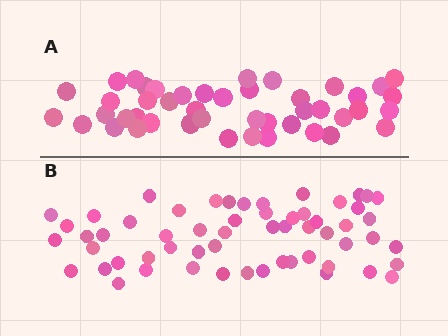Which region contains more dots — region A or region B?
Region B (the bottom region) has more dots.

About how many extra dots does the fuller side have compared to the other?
Region B has approximately 15 more dots than region A.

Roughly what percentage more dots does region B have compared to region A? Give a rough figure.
About 30% more.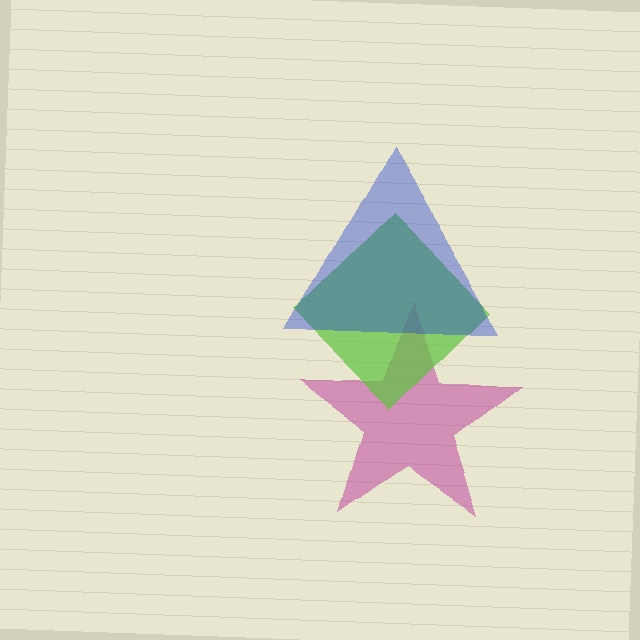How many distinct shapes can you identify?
There are 3 distinct shapes: a magenta star, a lime diamond, a blue triangle.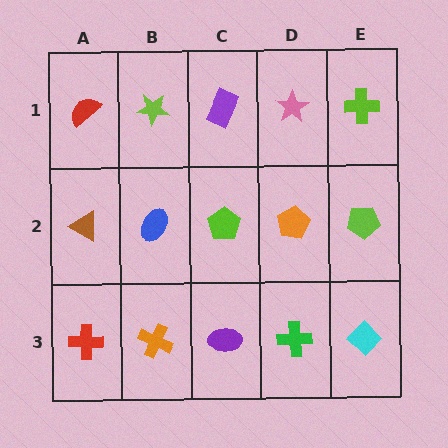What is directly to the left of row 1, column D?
A purple rectangle.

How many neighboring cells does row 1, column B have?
3.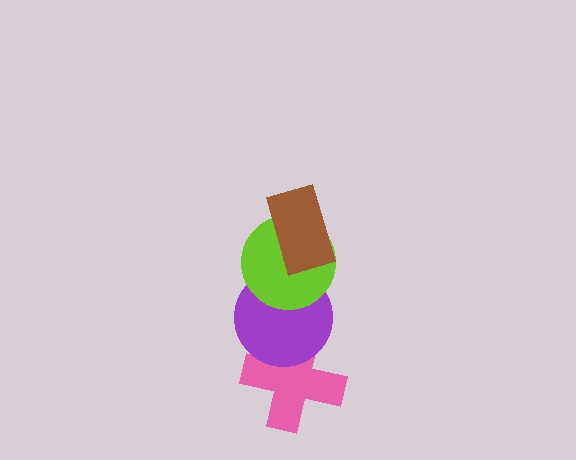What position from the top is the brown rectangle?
The brown rectangle is 1st from the top.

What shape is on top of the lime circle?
The brown rectangle is on top of the lime circle.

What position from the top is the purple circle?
The purple circle is 3rd from the top.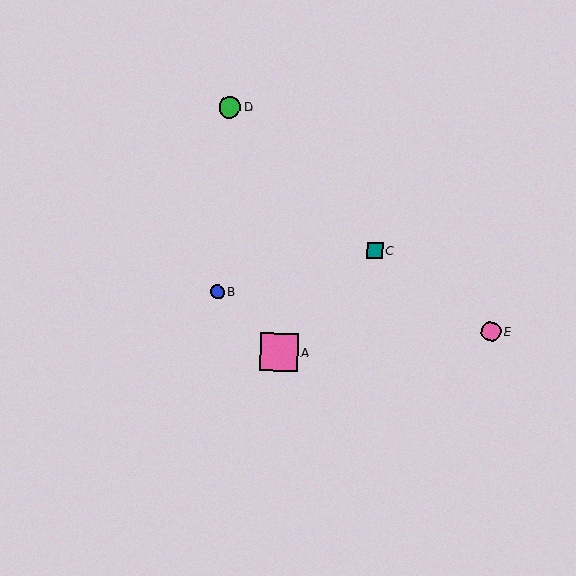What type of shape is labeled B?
Shape B is a blue circle.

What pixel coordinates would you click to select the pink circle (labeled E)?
Click at (491, 332) to select the pink circle E.